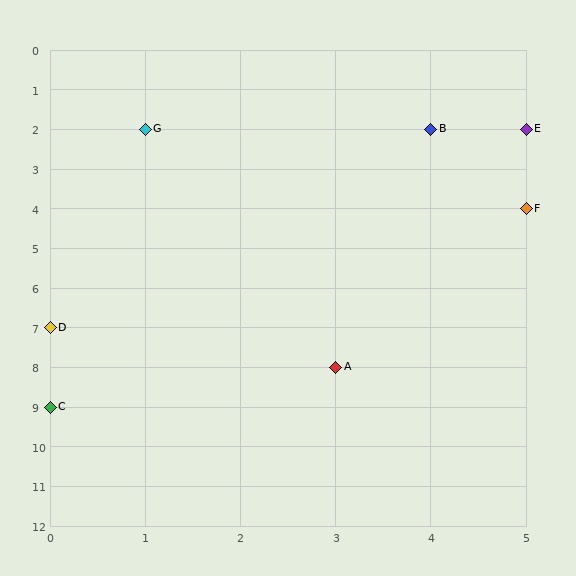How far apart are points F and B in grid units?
Points F and B are 1 column and 2 rows apart (about 2.2 grid units diagonally).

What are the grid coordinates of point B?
Point B is at grid coordinates (4, 2).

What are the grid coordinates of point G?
Point G is at grid coordinates (1, 2).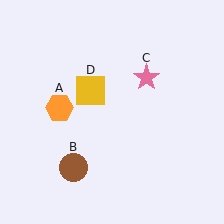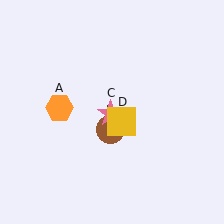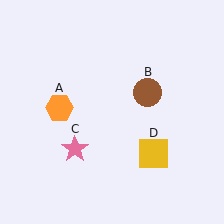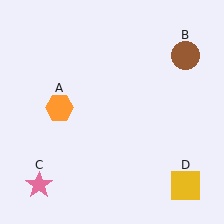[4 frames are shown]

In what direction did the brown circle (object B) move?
The brown circle (object B) moved up and to the right.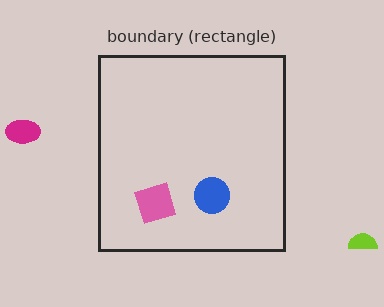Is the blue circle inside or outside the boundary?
Inside.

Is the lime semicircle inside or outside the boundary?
Outside.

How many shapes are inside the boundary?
2 inside, 2 outside.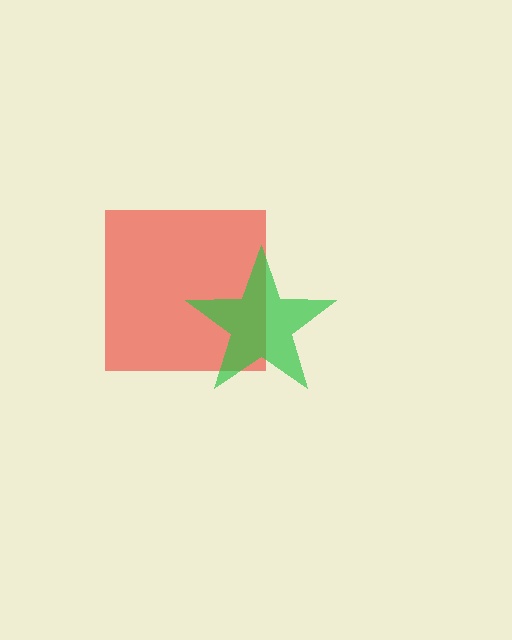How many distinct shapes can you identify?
There are 2 distinct shapes: a red square, a green star.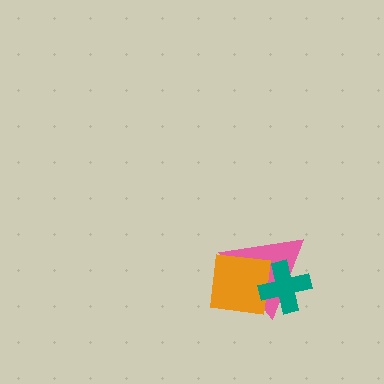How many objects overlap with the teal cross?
2 objects overlap with the teal cross.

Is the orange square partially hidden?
Yes, it is partially covered by another shape.